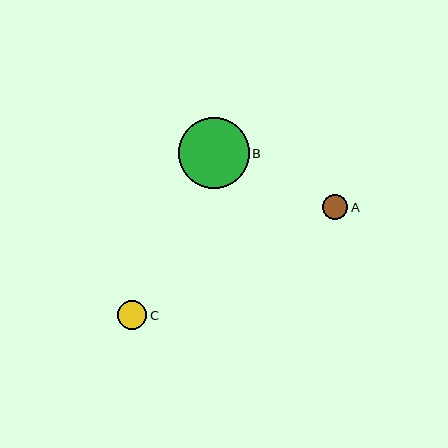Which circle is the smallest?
Circle A is the smallest with a size of approximately 25 pixels.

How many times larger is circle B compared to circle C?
Circle B is approximately 2.4 times the size of circle C.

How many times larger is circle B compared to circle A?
Circle B is approximately 2.8 times the size of circle A.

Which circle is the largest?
Circle B is the largest with a size of approximately 71 pixels.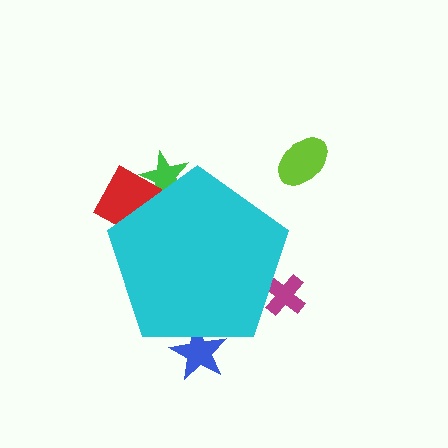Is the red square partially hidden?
Yes, the red square is partially hidden behind the cyan pentagon.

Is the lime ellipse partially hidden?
No, the lime ellipse is fully visible.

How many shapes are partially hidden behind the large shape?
4 shapes are partially hidden.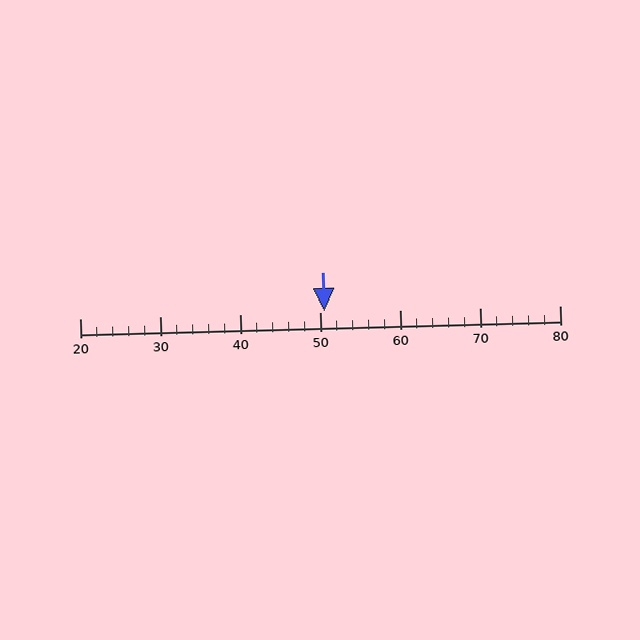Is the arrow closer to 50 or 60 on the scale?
The arrow is closer to 50.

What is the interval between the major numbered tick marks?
The major tick marks are spaced 10 units apart.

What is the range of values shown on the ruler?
The ruler shows values from 20 to 80.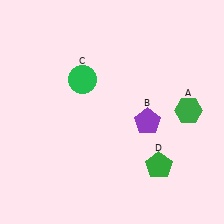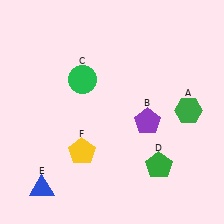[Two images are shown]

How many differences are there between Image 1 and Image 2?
There are 2 differences between the two images.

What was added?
A blue triangle (E), a yellow pentagon (F) were added in Image 2.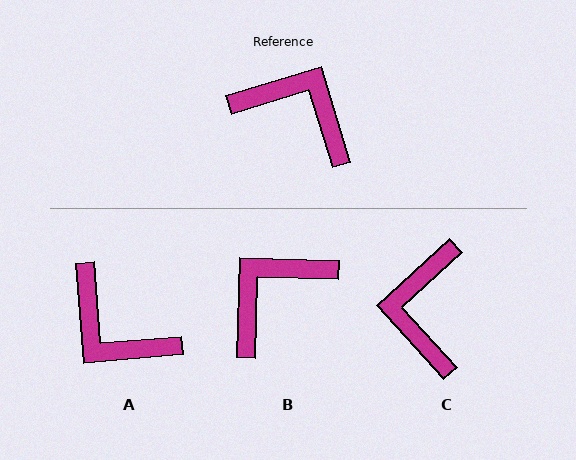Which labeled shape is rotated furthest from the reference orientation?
A, about 168 degrees away.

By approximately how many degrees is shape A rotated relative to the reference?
Approximately 168 degrees counter-clockwise.